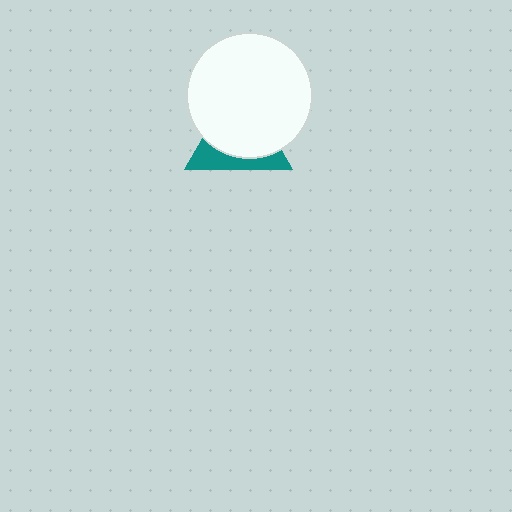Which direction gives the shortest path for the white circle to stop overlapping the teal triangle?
Moving up gives the shortest separation.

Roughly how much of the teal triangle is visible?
A small part of it is visible (roughly 32%).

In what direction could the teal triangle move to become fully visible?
The teal triangle could move down. That would shift it out from behind the white circle entirely.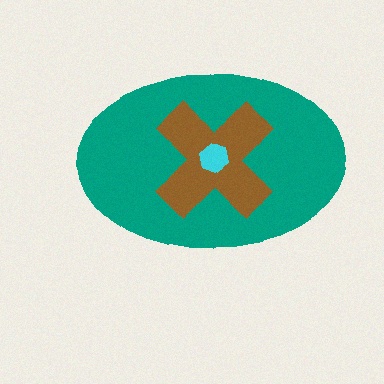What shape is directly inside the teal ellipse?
The brown cross.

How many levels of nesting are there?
3.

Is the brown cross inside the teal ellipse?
Yes.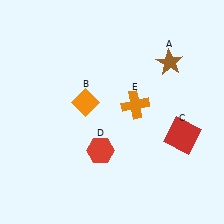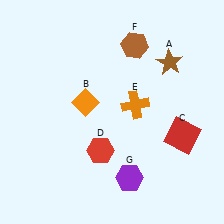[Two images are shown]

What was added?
A brown hexagon (F), a purple hexagon (G) were added in Image 2.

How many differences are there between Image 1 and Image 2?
There are 2 differences between the two images.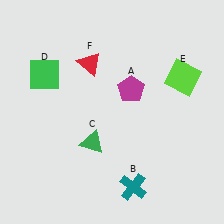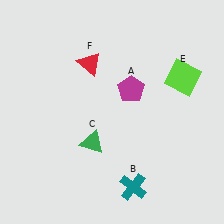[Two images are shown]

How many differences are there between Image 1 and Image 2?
There is 1 difference between the two images.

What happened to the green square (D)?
The green square (D) was removed in Image 2. It was in the top-left area of Image 1.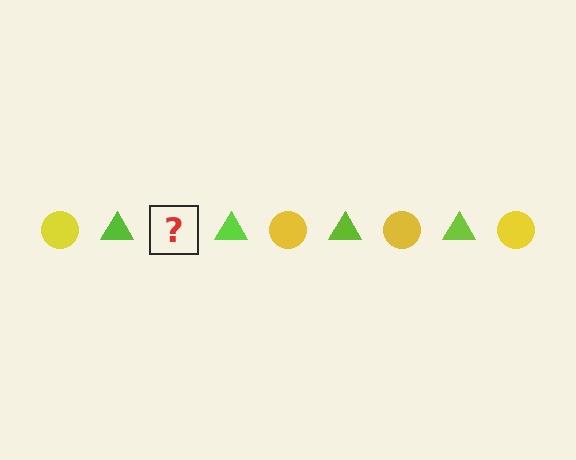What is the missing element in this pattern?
The missing element is a yellow circle.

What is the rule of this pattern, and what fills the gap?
The rule is that the pattern alternates between yellow circle and lime triangle. The gap should be filled with a yellow circle.